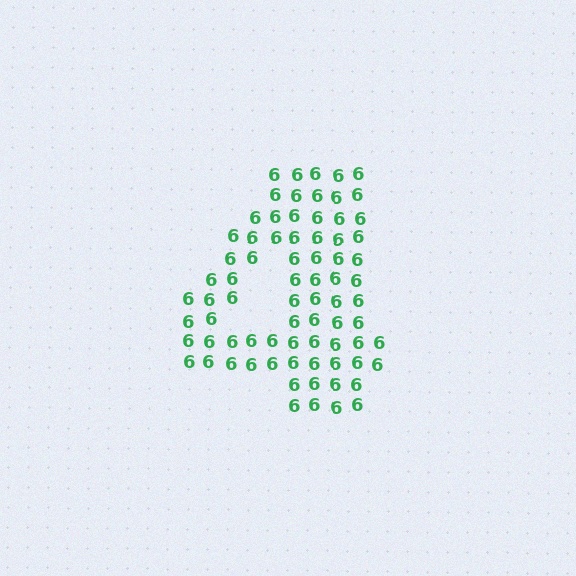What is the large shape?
The large shape is the digit 4.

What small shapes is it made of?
It is made of small digit 6's.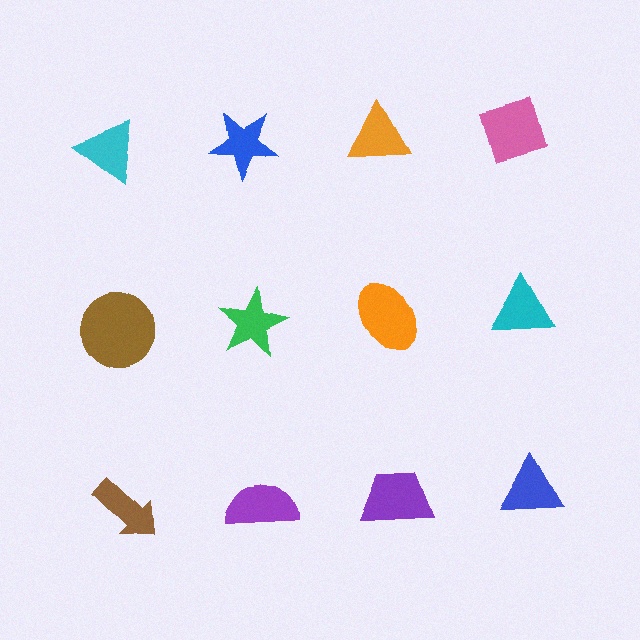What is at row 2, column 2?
A green star.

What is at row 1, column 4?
A pink diamond.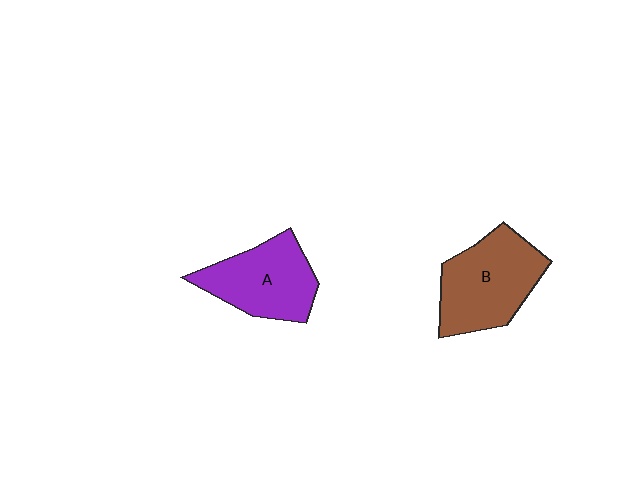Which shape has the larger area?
Shape B (brown).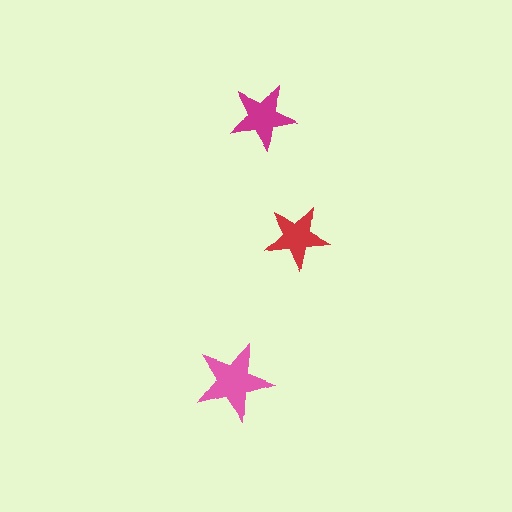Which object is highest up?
The magenta star is topmost.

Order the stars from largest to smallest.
the pink one, the magenta one, the red one.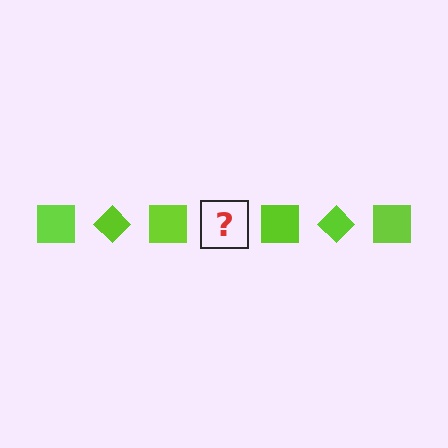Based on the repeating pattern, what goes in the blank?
The blank should be a lime diamond.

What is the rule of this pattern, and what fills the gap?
The rule is that the pattern cycles through square, diamond shapes in lime. The gap should be filled with a lime diamond.